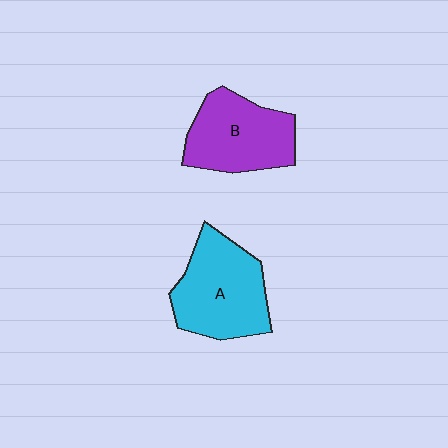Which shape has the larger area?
Shape A (cyan).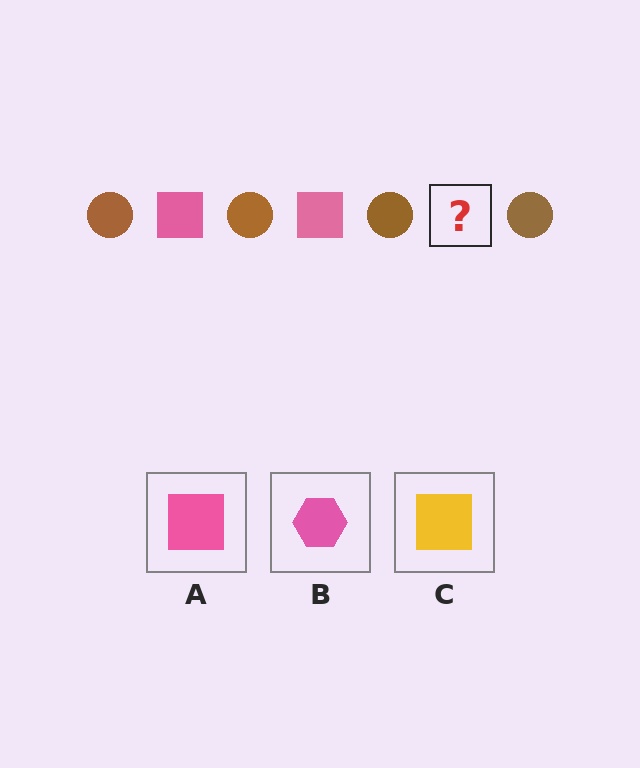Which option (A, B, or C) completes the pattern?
A.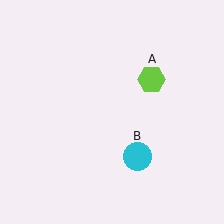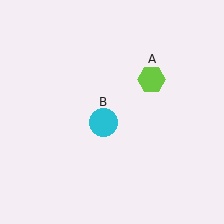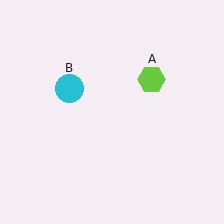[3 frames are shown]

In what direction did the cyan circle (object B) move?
The cyan circle (object B) moved up and to the left.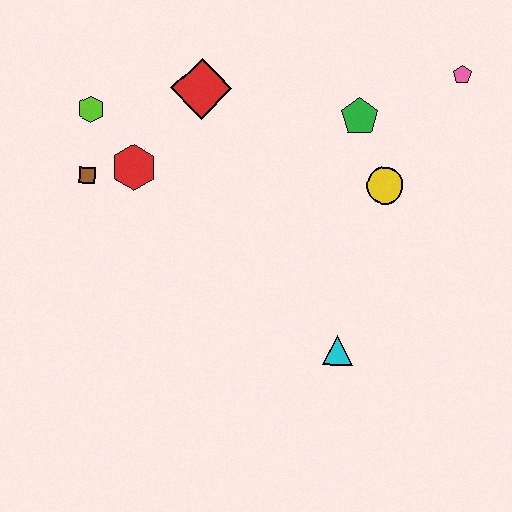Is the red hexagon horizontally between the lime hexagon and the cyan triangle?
Yes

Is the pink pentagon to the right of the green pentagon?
Yes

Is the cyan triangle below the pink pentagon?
Yes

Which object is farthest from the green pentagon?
The brown square is farthest from the green pentagon.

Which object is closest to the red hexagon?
The brown square is closest to the red hexagon.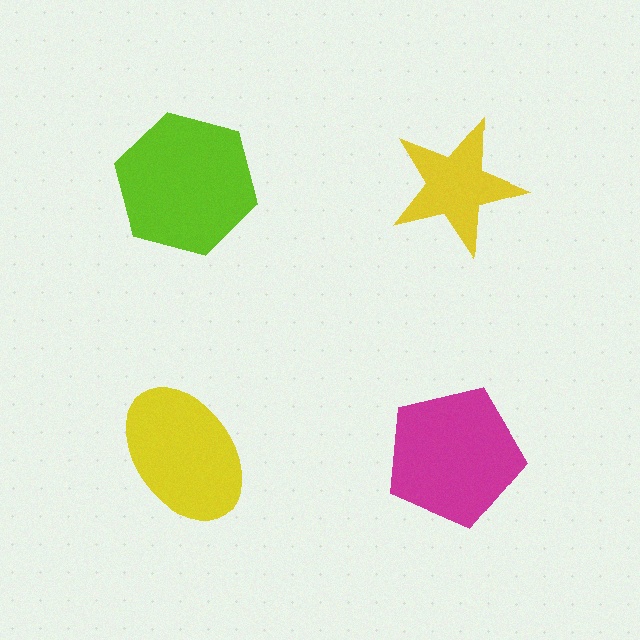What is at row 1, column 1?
A lime hexagon.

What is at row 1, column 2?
A yellow star.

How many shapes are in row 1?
2 shapes.